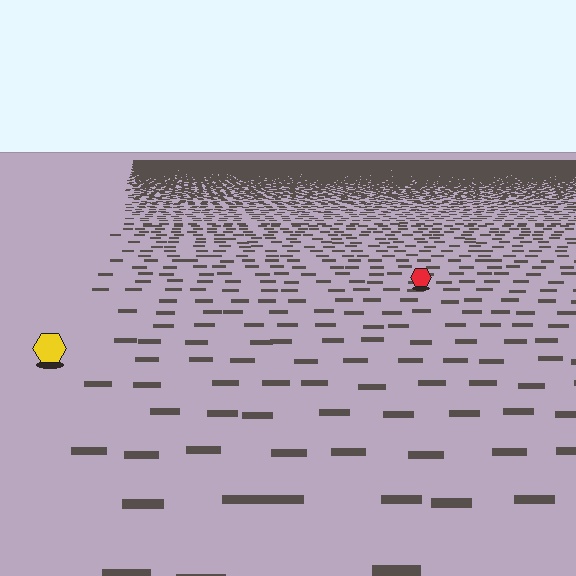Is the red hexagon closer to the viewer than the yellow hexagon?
No. The yellow hexagon is closer — you can tell from the texture gradient: the ground texture is coarser near it.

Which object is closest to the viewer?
The yellow hexagon is closest. The texture marks near it are larger and more spread out.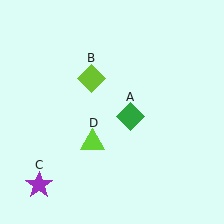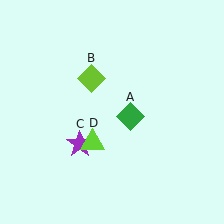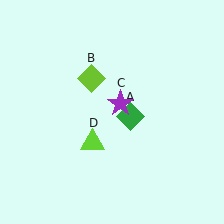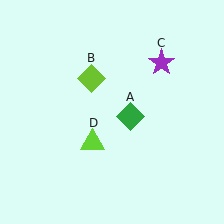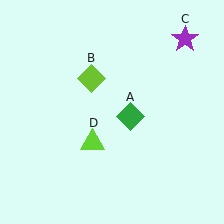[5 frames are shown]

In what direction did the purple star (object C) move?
The purple star (object C) moved up and to the right.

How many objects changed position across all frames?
1 object changed position: purple star (object C).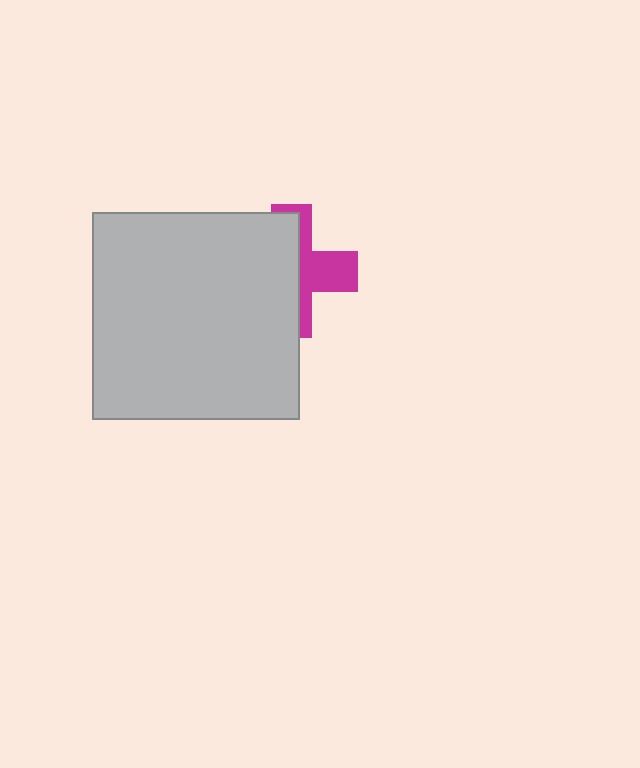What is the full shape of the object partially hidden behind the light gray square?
The partially hidden object is a magenta cross.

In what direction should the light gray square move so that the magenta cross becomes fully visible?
The light gray square should move left. That is the shortest direction to clear the overlap and leave the magenta cross fully visible.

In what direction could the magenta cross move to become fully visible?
The magenta cross could move right. That would shift it out from behind the light gray square entirely.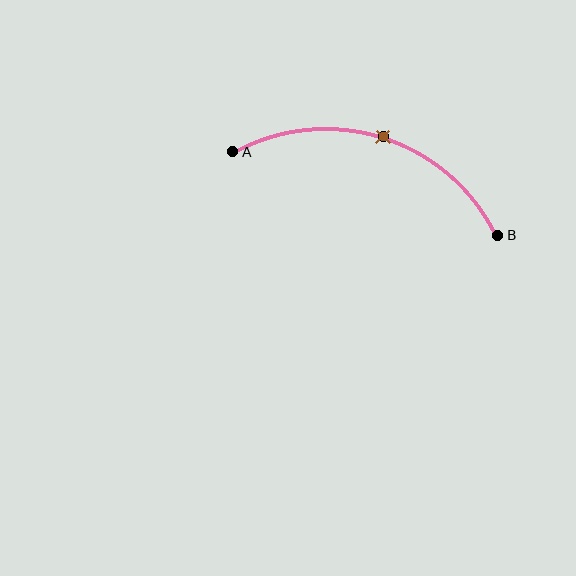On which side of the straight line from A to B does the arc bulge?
The arc bulges above the straight line connecting A and B.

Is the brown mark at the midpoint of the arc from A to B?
Yes. The brown mark lies on the arc at equal arc-length from both A and B — it is the arc midpoint.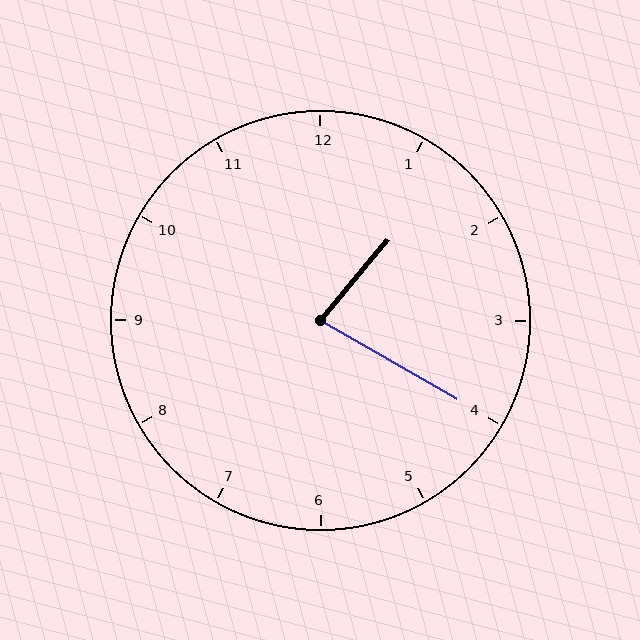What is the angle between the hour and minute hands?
Approximately 80 degrees.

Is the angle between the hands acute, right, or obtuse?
It is acute.